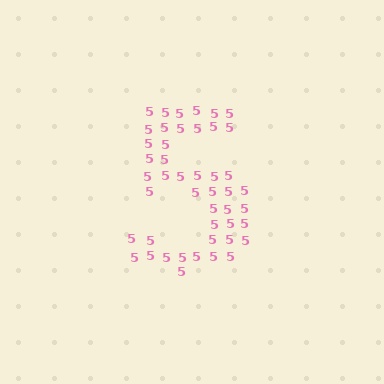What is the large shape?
The large shape is the digit 5.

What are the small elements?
The small elements are digit 5's.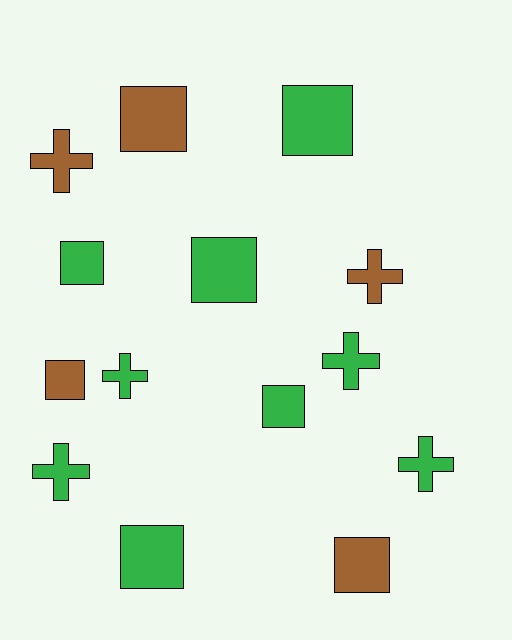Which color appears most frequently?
Green, with 9 objects.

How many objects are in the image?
There are 14 objects.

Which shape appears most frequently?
Square, with 8 objects.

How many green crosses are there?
There are 4 green crosses.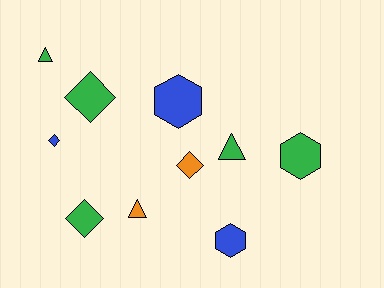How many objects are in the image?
There are 10 objects.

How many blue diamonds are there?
There is 1 blue diamond.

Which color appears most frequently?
Green, with 5 objects.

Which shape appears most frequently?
Diamond, with 4 objects.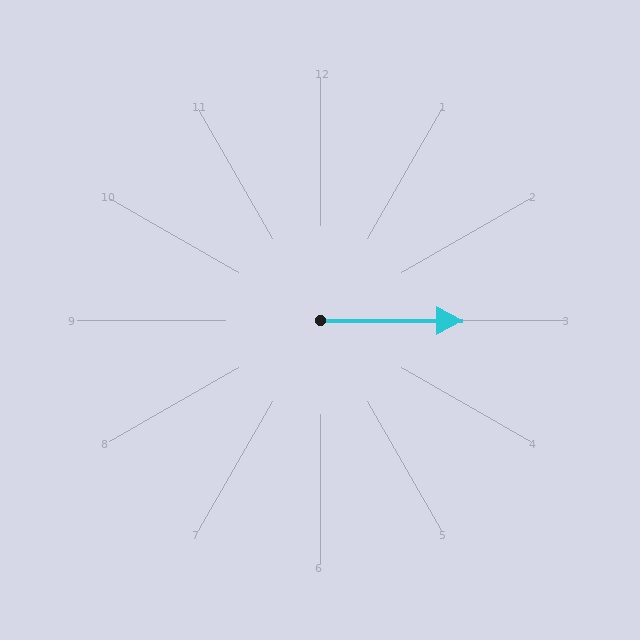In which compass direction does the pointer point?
East.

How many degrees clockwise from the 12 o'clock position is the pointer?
Approximately 90 degrees.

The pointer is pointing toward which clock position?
Roughly 3 o'clock.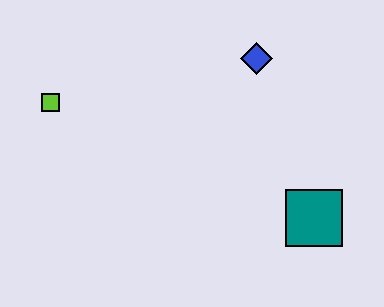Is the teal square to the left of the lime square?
No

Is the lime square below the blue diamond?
Yes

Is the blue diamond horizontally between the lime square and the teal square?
Yes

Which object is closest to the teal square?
The blue diamond is closest to the teal square.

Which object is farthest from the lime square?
The teal square is farthest from the lime square.